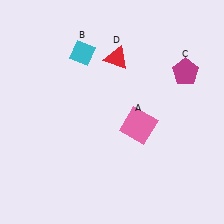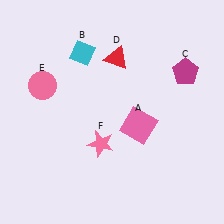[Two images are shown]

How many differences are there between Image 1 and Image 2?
There are 2 differences between the two images.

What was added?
A pink circle (E), a pink star (F) were added in Image 2.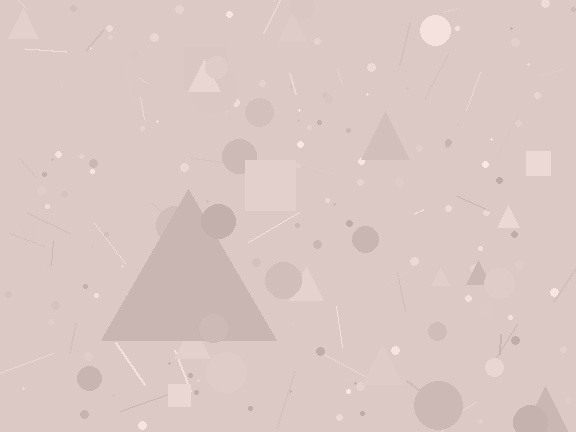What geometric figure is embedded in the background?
A triangle is embedded in the background.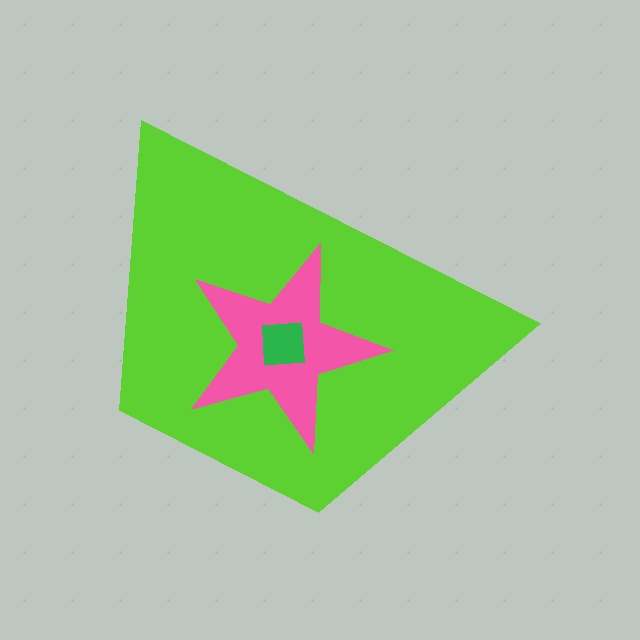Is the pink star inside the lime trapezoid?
Yes.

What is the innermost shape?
The green square.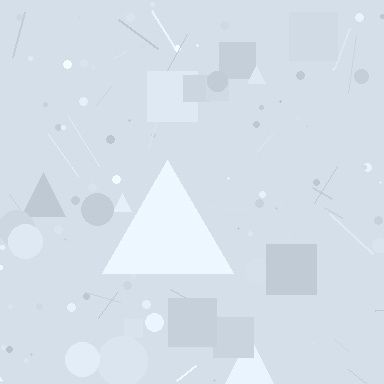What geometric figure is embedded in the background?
A triangle is embedded in the background.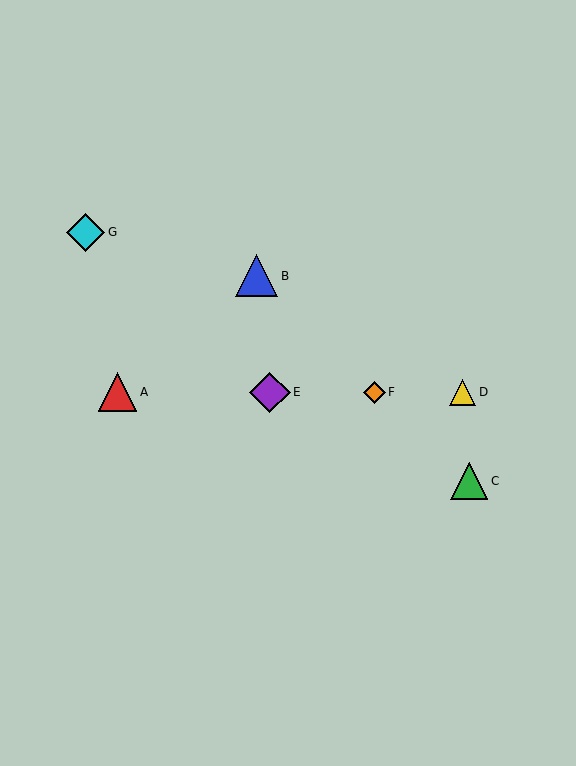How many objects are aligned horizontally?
4 objects (A, D, E, F) are aligned horizontally.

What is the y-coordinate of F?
Object F is at y≈392.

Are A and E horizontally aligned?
Yes, both are at y≈392.